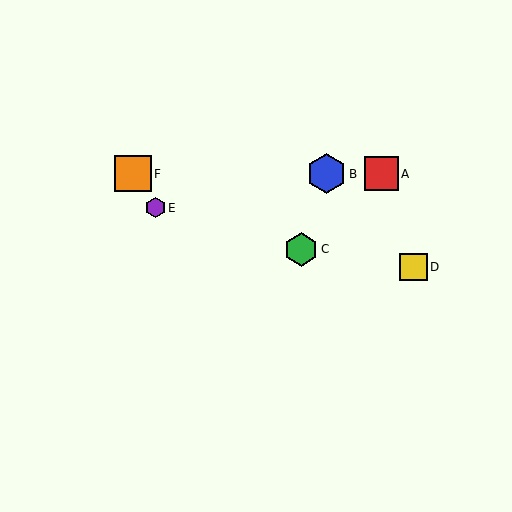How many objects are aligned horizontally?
3 objects (A, B, F) are aligned horizontally.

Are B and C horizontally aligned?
No, B is at y≈174 and C is at y≈249.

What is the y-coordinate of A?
Object A is at y≈174.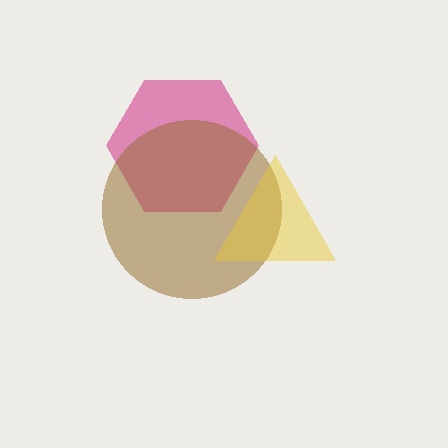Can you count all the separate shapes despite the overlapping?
Yes, there are 3 separate shapes.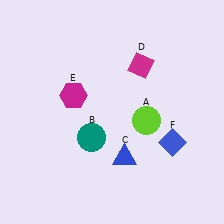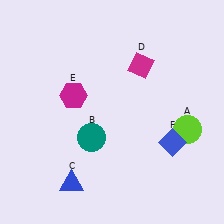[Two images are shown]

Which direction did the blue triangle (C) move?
The blue triangle (C) moved left.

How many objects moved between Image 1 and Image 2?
2 objects moved between the two images.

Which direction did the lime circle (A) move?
The lime circle (A) moved right.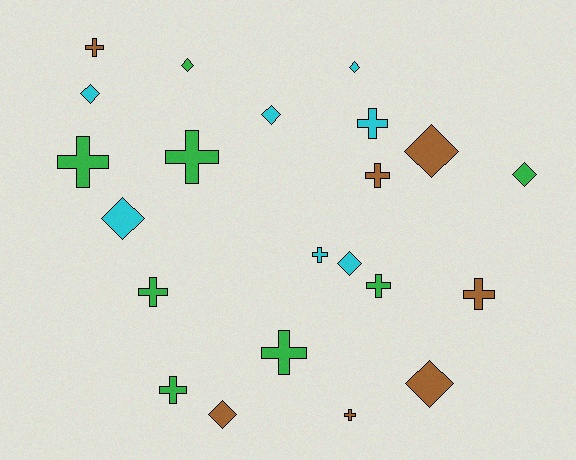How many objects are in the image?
There are 22 objects.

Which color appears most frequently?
Green, with 8 objects.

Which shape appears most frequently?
Cross, with 12 objects.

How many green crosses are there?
There are 6 green crosses.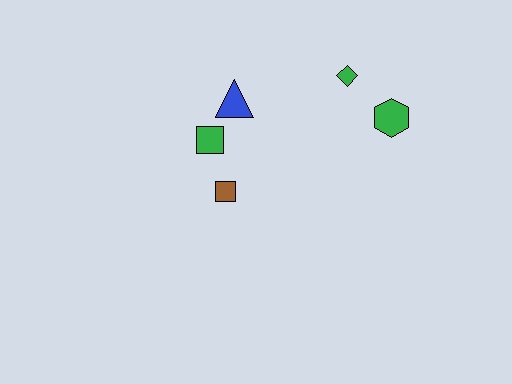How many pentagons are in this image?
There are no pentagons.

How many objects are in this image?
There are 5 objects.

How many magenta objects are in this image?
There are no magenta objects.